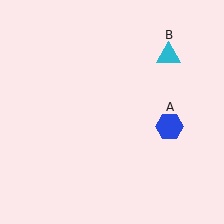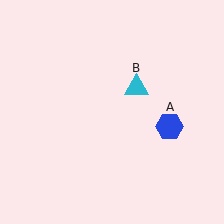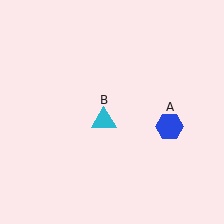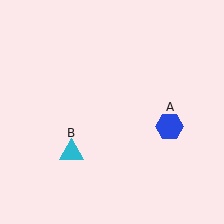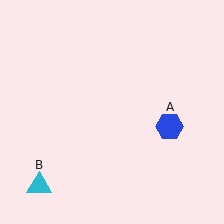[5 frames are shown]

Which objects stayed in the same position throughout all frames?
Blue hexagon (object A) remained stationary.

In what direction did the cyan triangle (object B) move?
The cyan triangle (object B) moved down and to the left.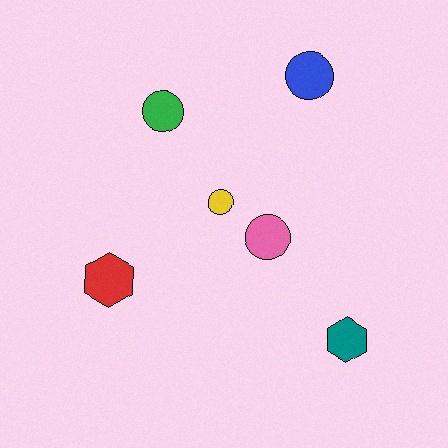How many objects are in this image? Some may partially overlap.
There are 6 objects.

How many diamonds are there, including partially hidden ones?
There are no diamonds.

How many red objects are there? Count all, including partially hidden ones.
There is 1 red object.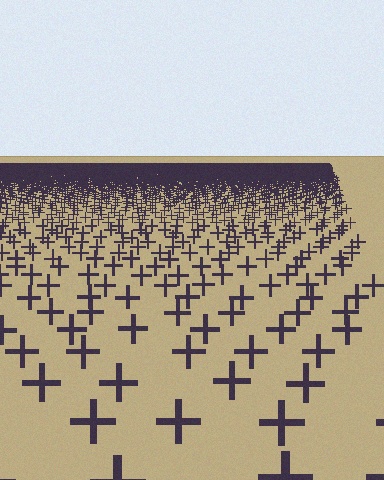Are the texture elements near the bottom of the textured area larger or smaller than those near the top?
Larger. Near the bottom, elements are closer to the viewer and appear at a bigger on-screen size.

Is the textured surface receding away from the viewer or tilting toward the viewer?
The surface is receding away from the viewer. Texture elements get smaller and denser toward the top.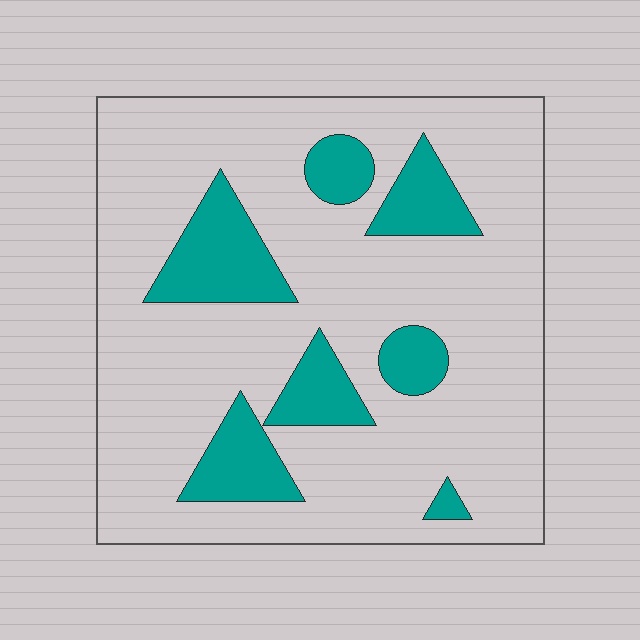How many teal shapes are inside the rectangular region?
7.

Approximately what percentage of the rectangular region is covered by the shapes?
Approximately 20%.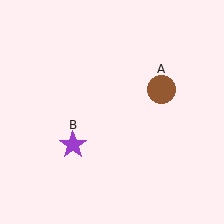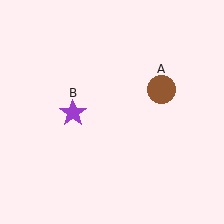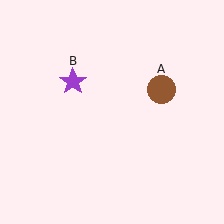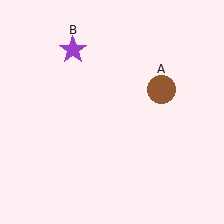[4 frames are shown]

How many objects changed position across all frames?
1 object changed position: purple star (object B).